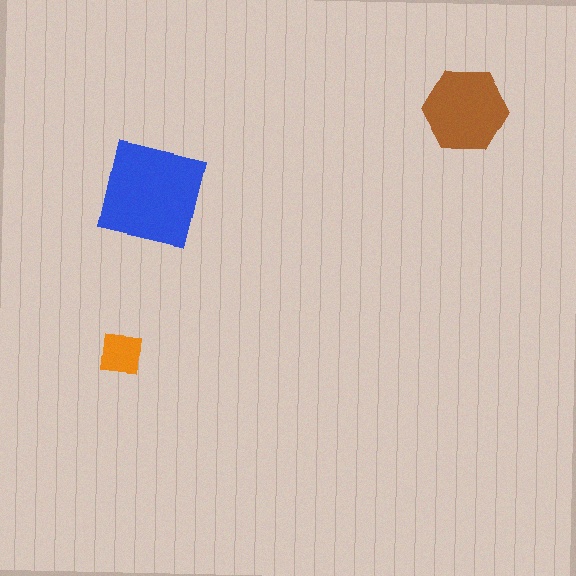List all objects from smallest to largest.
The orange square, the brown hexagon, the blue square.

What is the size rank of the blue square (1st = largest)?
1st.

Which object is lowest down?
The orange square is bottommost.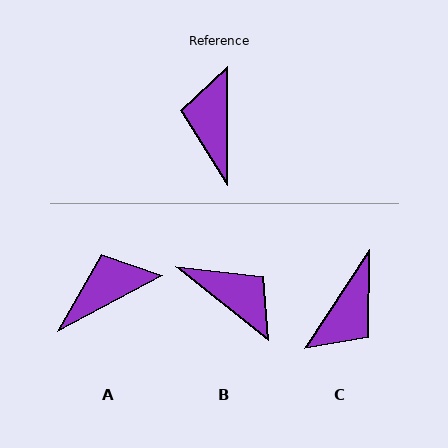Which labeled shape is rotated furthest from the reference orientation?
C, about 147 degrees away.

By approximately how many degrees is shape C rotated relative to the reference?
Approximately 147 degrees counter-clockwise.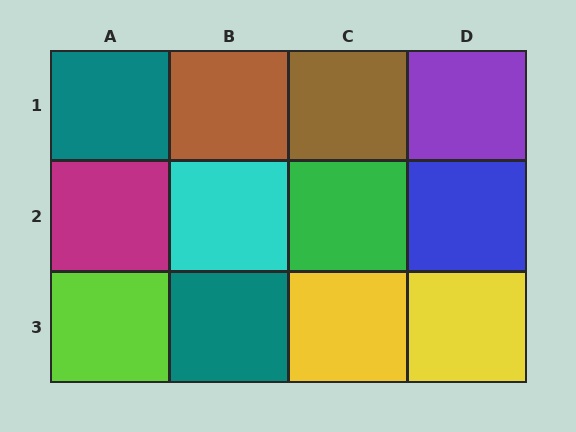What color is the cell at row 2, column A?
Magenta.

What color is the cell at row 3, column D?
Yellow.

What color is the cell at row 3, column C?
Yellow.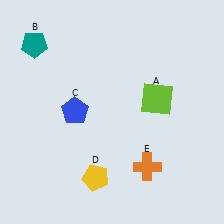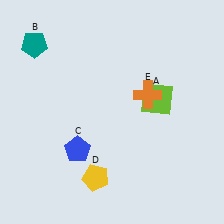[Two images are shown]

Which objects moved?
The objects that moved are: the blue pentagon (C), the orange cross (E).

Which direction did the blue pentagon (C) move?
The blue pentagon (C) moved down.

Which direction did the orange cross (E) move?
The orange cross (E) moved up.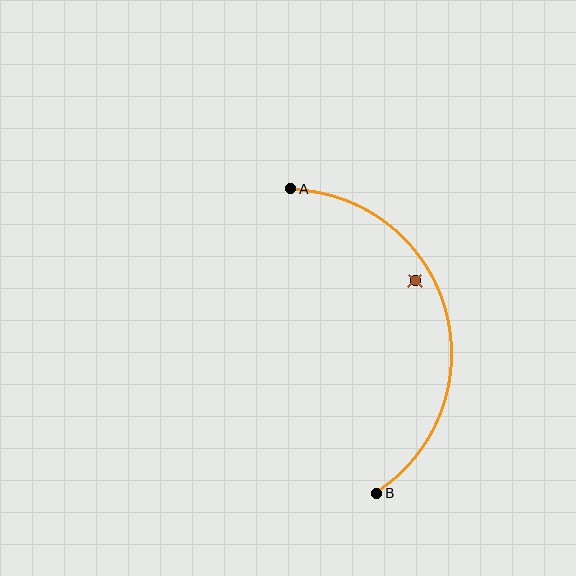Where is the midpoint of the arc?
The arc midpoint is the point on the curve farthest from the straight line joining A and B. It sits to the right of that line.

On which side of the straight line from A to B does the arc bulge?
The arc bulges to the right of the straight line connecting A and B.